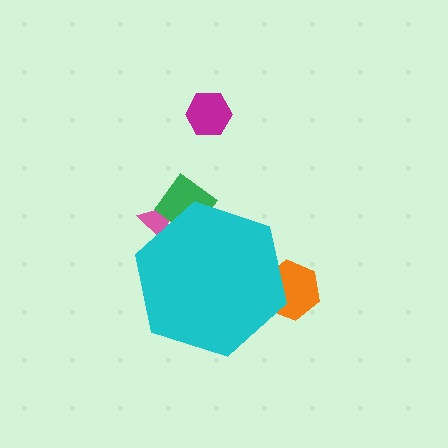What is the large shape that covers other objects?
A cyan hexagon.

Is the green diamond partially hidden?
Yes, the green diamond is partially hidden behind the cyan hexagon.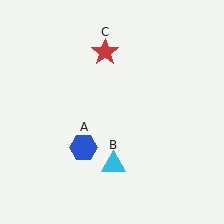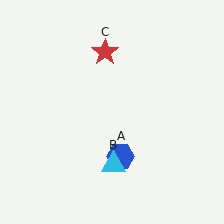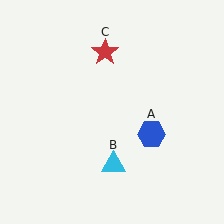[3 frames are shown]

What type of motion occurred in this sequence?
The blue hexagon (object A) rotated counterclockwise around the center of the scene.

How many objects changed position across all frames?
1 object changed position: blue hexagon (object A).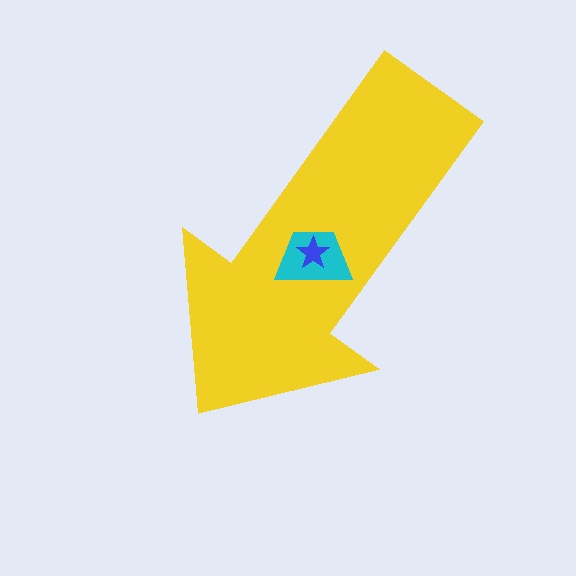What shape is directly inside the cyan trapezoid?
The blue star.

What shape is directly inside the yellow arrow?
The cyan trapezoid.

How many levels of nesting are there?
3.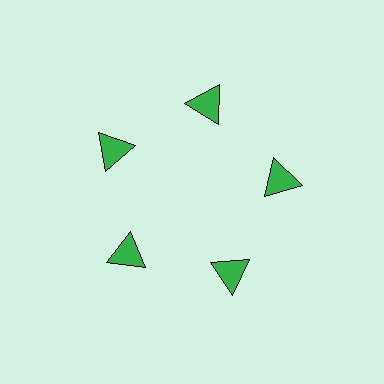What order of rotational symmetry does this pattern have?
This pattern has 5-fold rotational symmetry.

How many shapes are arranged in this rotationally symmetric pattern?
There are 5 shapes, arranged in 5 groups of 1.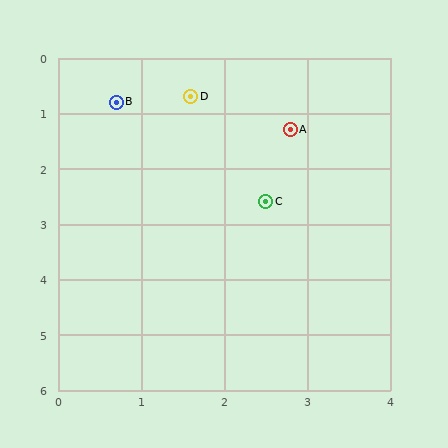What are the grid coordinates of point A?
Point A is at approximately (2.8, 1.3).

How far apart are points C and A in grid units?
Points C and A are about 1.3 grid units apart.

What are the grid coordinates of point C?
Point C is at approximately (2.5, 2.6).